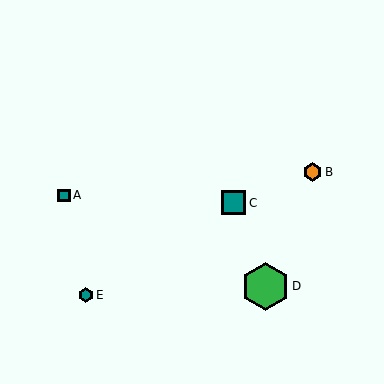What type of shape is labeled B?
Shape B is an orange hexagon.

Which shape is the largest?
The green hexagon (labeled D) is the largest.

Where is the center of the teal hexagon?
The center of the teal hexagon is at (86, 295).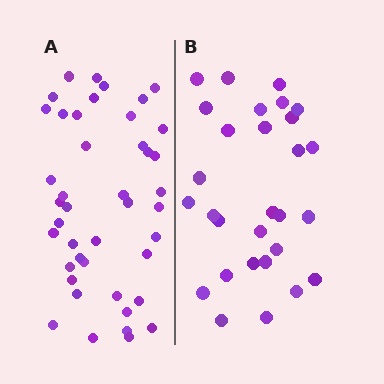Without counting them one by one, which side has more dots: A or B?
Region A (the left region) has more dots.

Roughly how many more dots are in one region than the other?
Region A has approximately 15 more dots than region B.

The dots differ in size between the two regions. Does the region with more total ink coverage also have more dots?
No. Region B has more total ink coverage because its dots are larger, but region A actually contains more individual dots. Total area can be misleading — the number of items is what matters here.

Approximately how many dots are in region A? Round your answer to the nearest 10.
About 40 dots. (The exact count is 43, which rounds to 40.)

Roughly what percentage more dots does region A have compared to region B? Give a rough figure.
About 50% more.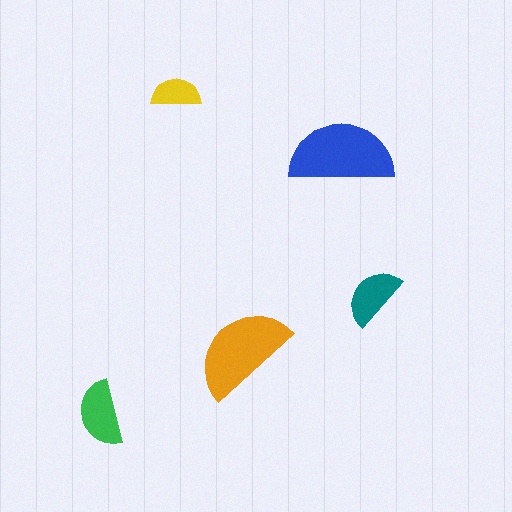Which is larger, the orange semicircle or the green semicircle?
The orange one.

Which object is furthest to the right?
The teal semicircle is rightmost.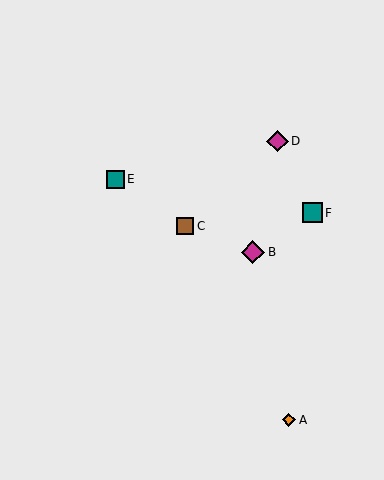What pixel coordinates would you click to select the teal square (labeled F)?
Click at (312, 213) to select the teal square F.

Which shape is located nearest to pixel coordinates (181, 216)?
The brown square (labeled C) at (185, 226) is nearest to that location.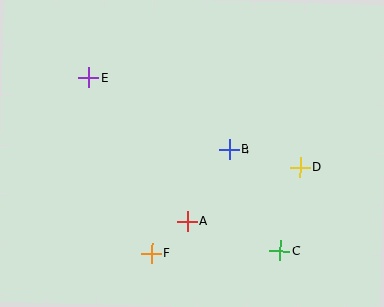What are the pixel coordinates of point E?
Point E is at (89, 77).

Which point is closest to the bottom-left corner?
Point F is closest to the bottom-left corner.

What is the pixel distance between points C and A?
The distance between C and A is 98 pixels.